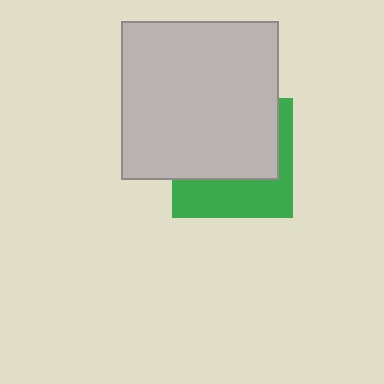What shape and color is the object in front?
The object in front is a light gray rectangle.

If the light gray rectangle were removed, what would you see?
You would see the complete green square.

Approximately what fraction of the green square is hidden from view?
Roughly 60% of the green square is hidden behind the light gray rectangle.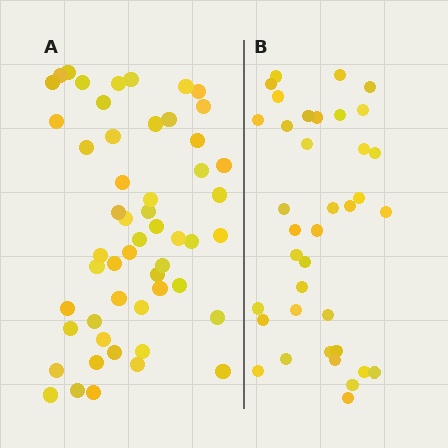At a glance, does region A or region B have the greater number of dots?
Region A (the left region) has more dots.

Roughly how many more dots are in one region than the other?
Region A has approximately 15 more dots than region B.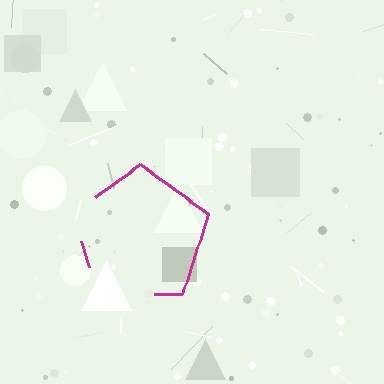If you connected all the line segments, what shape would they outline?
They would outline a pentagon.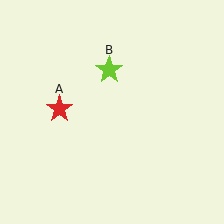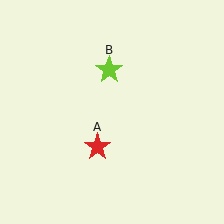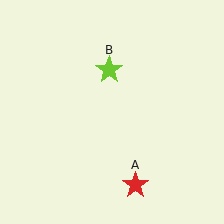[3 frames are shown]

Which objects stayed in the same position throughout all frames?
Lime star (object B) remained stationary.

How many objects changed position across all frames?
1 object changed position: red star (object A).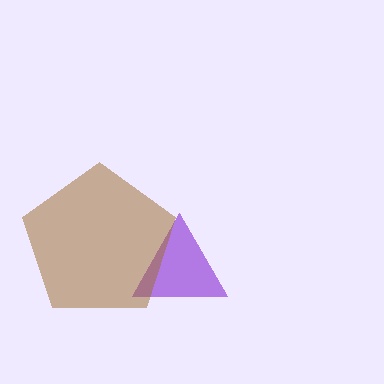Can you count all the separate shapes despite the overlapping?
Yes, there are 2 separate shapes.